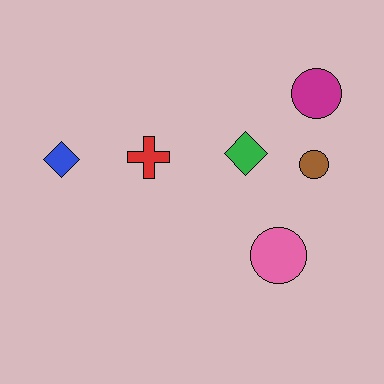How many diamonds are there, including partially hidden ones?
There are 2 diamonds.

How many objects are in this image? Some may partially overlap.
There are 6 objects.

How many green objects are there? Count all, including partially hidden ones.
There is 1 green object.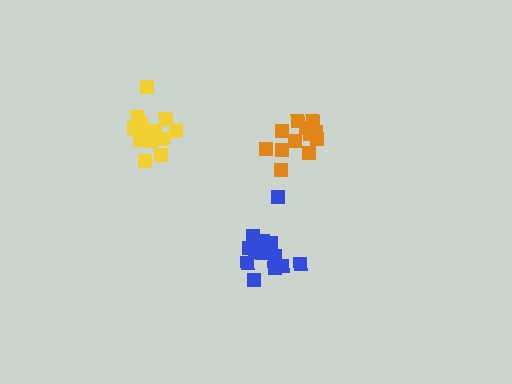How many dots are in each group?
Group 1: 12 dots, Group 2: 14 dots, Group 3: 15 dots (41 total).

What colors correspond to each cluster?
The clusters are colored: orange, yellow, blue.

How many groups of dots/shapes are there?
There are 3 groups.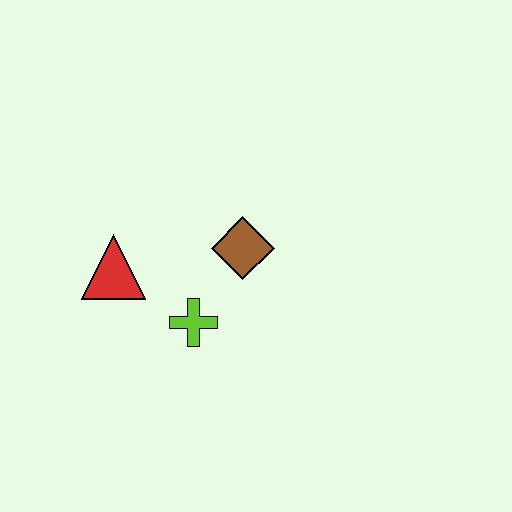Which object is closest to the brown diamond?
The lime cross is closest to the brown diamond.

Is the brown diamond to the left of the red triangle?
No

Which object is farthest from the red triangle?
The brown diamond is farthest from the red triangle.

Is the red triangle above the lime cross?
Yes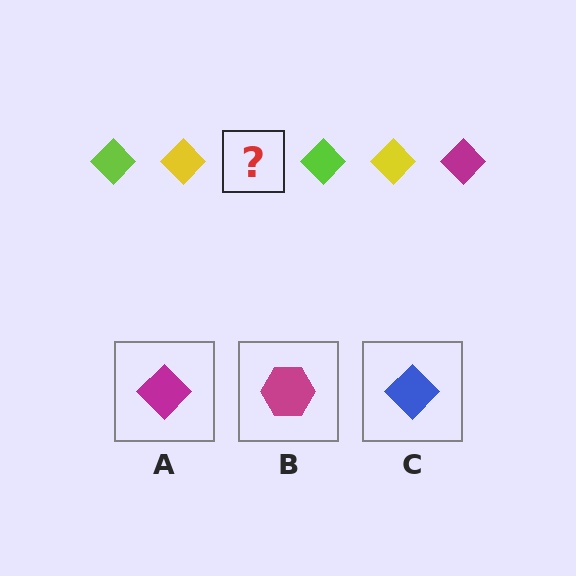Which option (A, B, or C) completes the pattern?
A.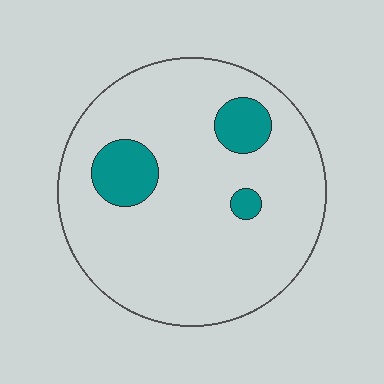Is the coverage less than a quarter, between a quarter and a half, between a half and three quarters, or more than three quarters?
Less than a quarter.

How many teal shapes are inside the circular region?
3.